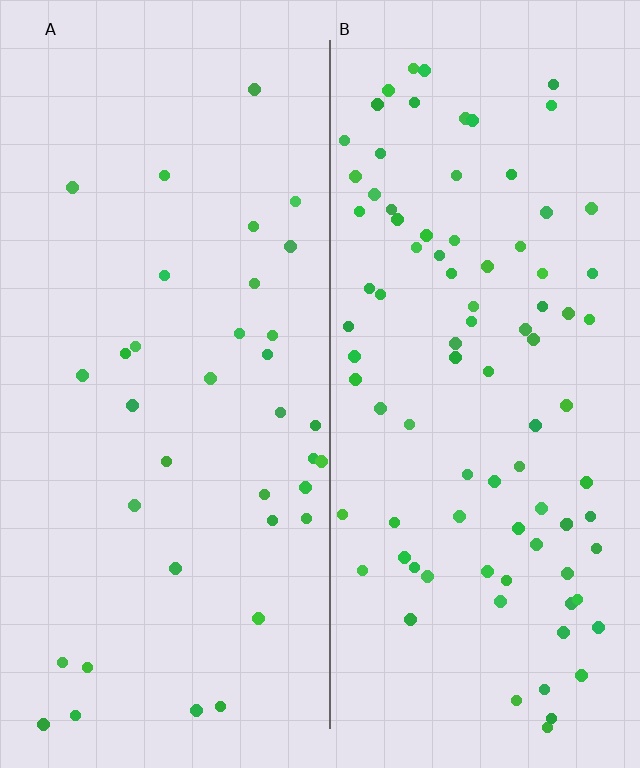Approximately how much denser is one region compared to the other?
Approximately 2.5× — region B over region A.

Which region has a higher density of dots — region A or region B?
B (the right).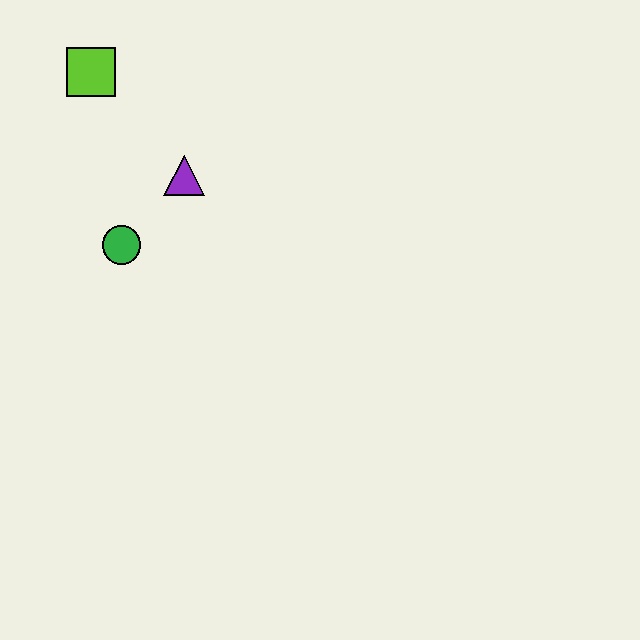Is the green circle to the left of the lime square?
No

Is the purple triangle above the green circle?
Yes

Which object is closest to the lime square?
The purple triangle is closest to the lime square.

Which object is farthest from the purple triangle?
The lime square is farthest from the purple triangle.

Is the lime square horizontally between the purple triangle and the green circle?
No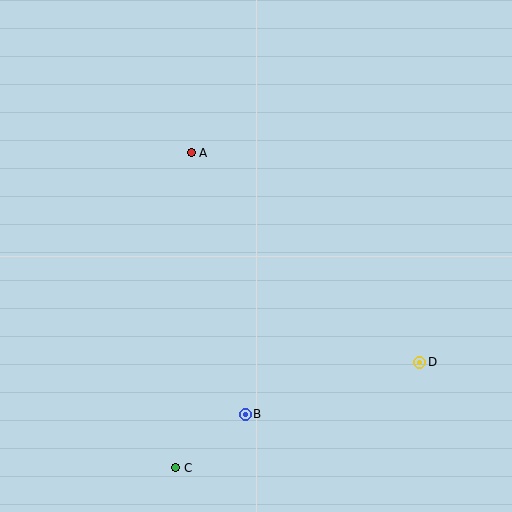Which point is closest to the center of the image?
Point A at (191, 153) is closest to the center.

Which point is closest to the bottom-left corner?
Point C is closest to the bottom-left corner.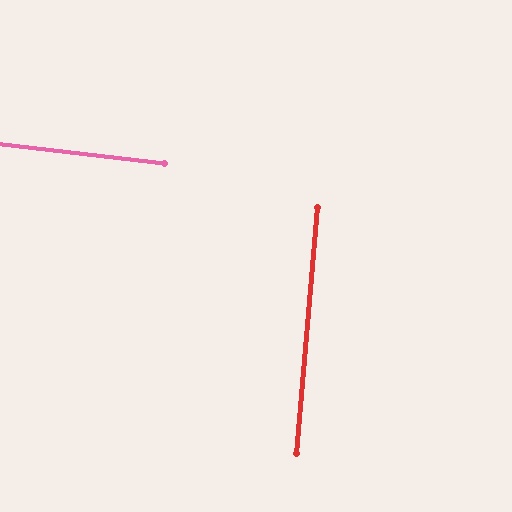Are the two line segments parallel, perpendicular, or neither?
Perpendicular — they meet at approximately 88°.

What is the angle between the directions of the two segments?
Approximately 88 degrees.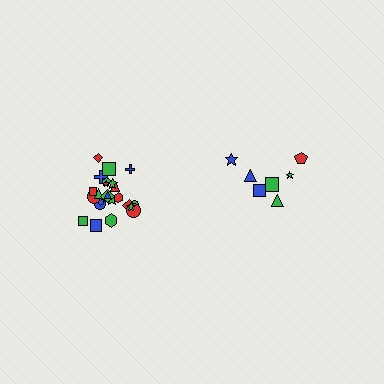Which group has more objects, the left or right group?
The left group.